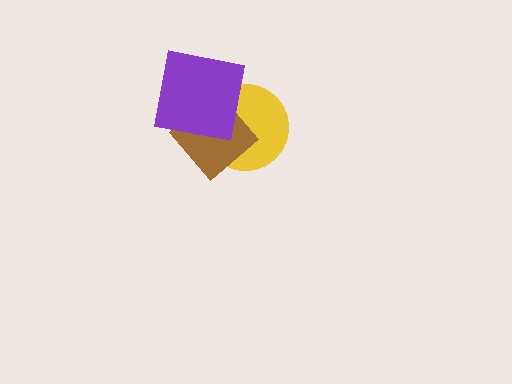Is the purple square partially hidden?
No, no other shape covers it.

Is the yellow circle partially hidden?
Yes, it is partially covered by another shape.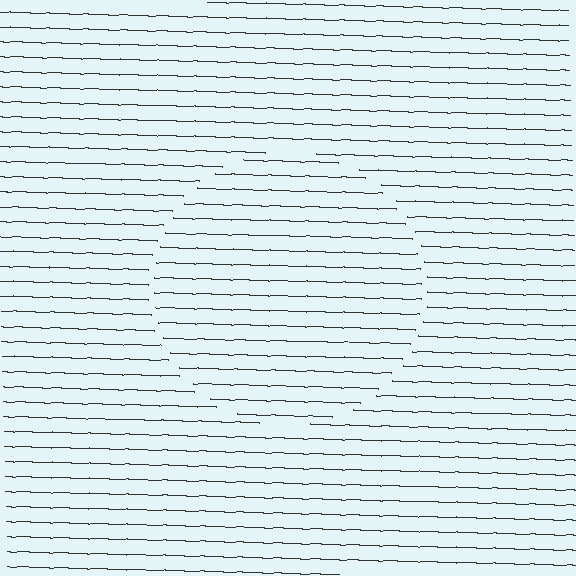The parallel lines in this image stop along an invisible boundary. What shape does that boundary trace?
An illusory circle. The interior of the shape contains the same grating, shifted by half a period — the contour is defined by the phase discontinuity where line-ends from the inner and outer gratings abut.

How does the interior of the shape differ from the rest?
The interior of the shape contains the same grating, shifted by half a period — the contour is defined by the phase discontinuity where line-ends from the inner and outer gratings abut.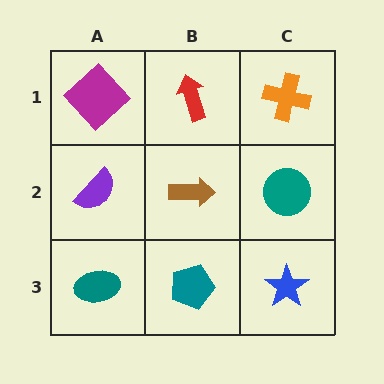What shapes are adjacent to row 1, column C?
A teal circle (row 2, column C), a red arrow (row 1, column B).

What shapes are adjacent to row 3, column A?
A purple semicircle (row 2, column A), a teal pentagon (row 3, column B).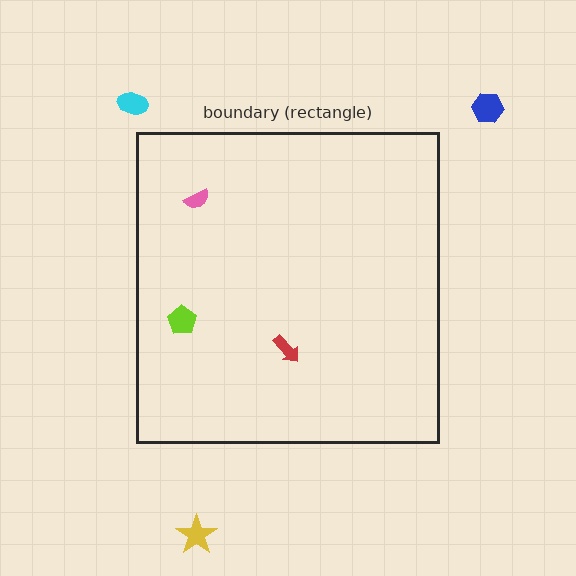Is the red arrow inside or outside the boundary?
Inside.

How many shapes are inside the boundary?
3 inside, 3 outside.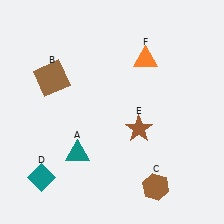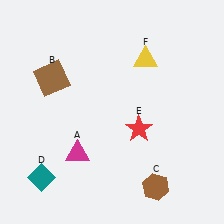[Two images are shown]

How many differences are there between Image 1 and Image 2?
There are 3 differences between the two images.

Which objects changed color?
A changed from teal to magenta. E changed from brown to red. F changed from orange to yellow.